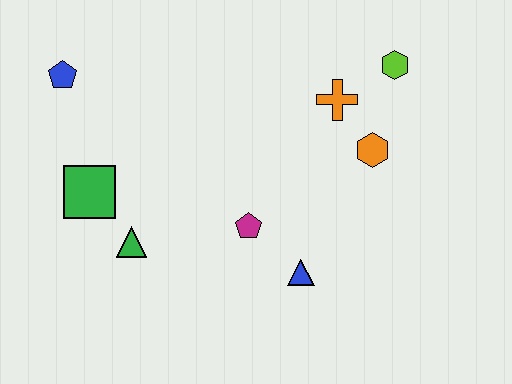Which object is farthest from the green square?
The lime hexagon is farthest from the green square.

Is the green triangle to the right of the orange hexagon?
No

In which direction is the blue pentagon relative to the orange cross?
The blue pentagon is to the left of the orange cross.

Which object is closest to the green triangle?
The green square is closest to the green triangle.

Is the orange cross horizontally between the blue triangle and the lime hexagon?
Yes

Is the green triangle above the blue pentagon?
No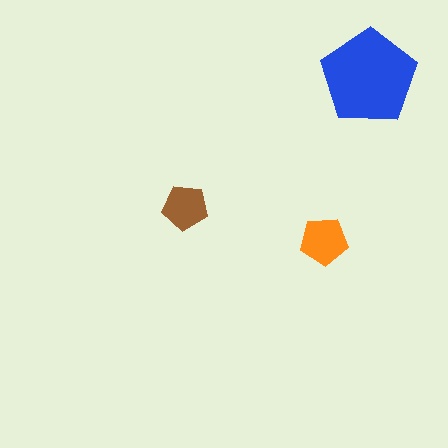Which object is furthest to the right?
The blue pentagon is rightmost.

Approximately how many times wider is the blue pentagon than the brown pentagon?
About 2 times wider.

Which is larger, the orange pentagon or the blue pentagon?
The blue one.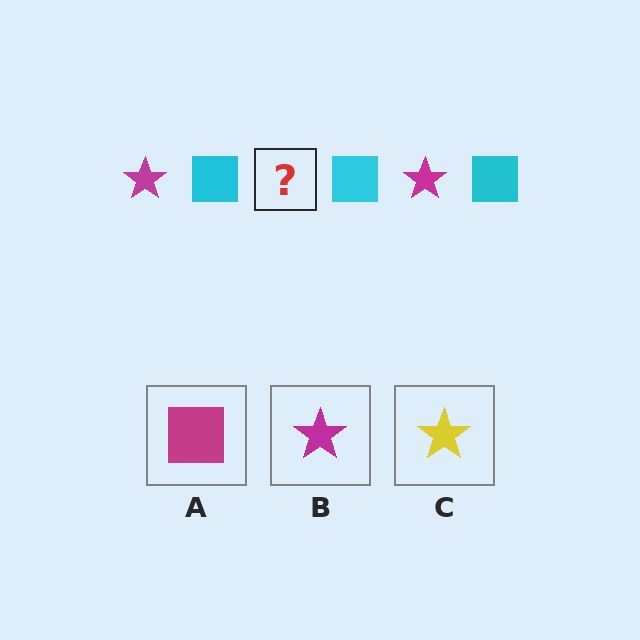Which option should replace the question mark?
Option B.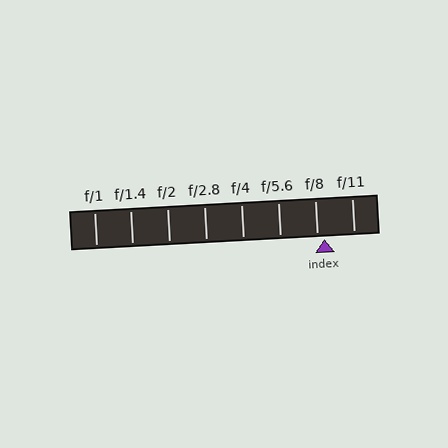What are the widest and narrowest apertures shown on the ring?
The widest aperture shown is f/1 and the narrowest is f/11.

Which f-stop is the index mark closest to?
The index mark is closest to f/8.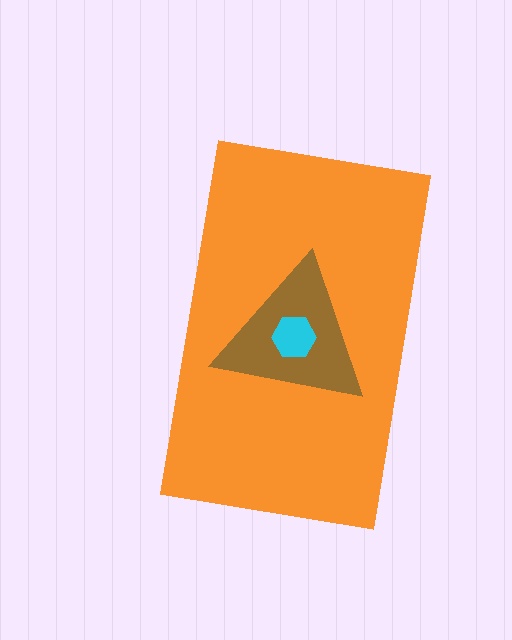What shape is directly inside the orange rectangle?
The brown triangle.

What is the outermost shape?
The orange rectangle.